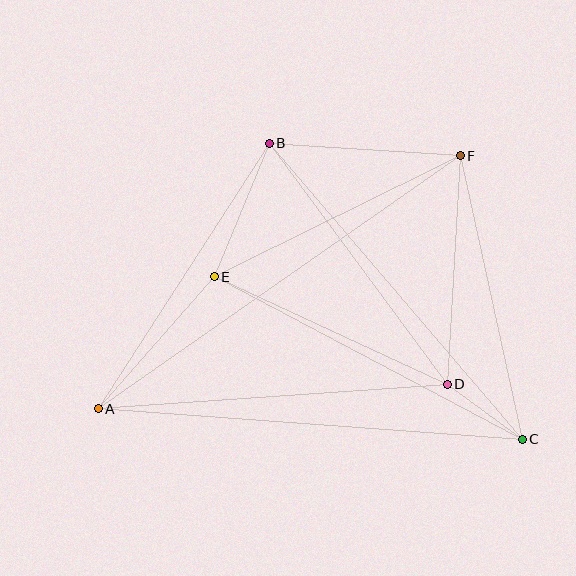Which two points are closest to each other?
Points C and D are closest to each other.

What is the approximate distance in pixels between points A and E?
The distance between A and E is approximately 176 pixels.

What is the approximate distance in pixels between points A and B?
The distance between A and B is approximately 316 pixels.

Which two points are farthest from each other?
Points A and F are farthest from each other.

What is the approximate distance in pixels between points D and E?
The distance between D and E is approximately 256 pixels.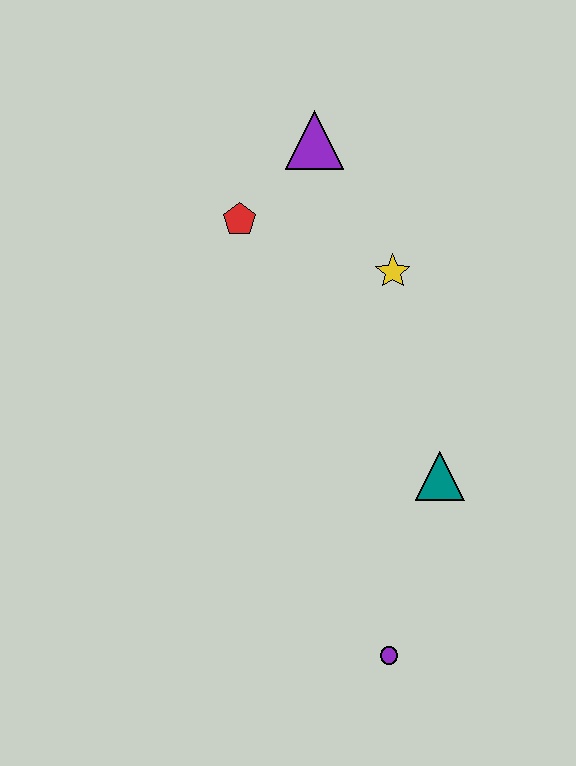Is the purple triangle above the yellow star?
Yes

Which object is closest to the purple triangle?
The red pentagon is closest to the purple triangle.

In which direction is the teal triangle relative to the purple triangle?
The teal triangle is below the purple triangle.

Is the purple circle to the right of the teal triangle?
No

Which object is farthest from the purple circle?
The purple triangle is farthest from the purple circle.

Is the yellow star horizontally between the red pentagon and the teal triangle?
Yes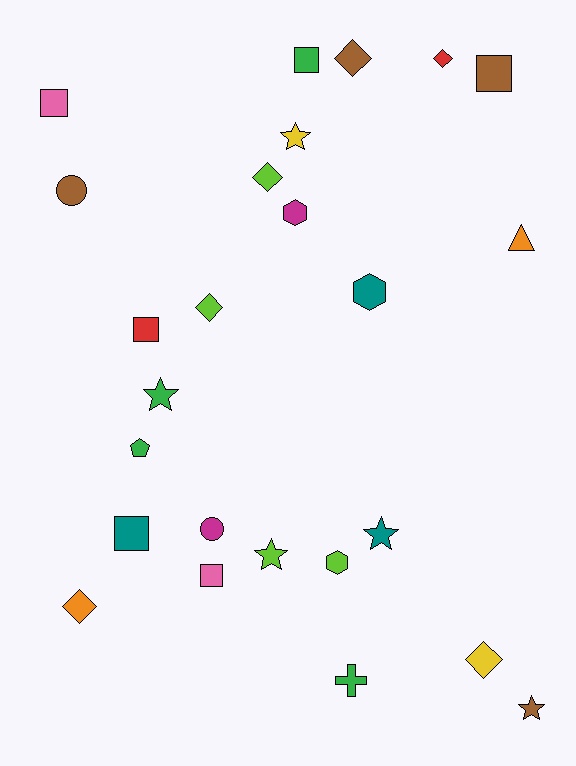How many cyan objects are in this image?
There are no cyan objects.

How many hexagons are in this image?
There are 3 hexagons.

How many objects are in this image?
There are 25 objects.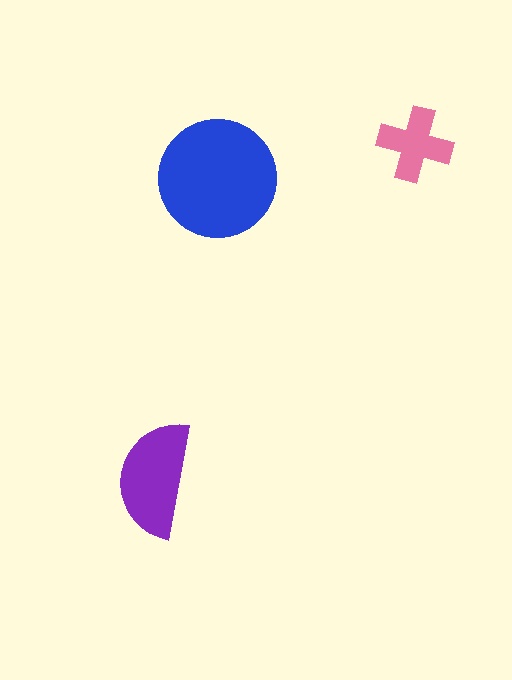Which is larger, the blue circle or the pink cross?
The blue circle.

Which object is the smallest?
The pink cross.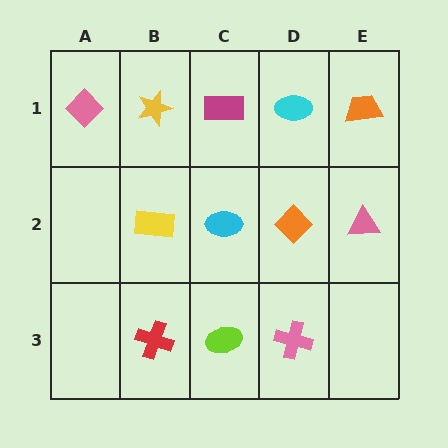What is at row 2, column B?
A yellow rectangle.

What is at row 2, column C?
A cyan ellipse.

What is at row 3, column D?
A pink cross.